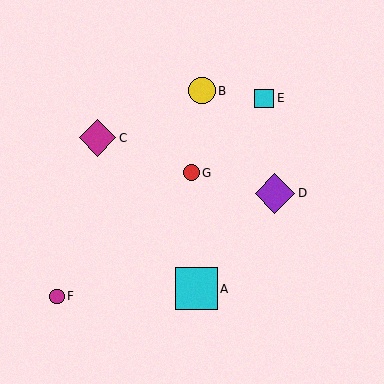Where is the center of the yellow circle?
The center of the yellow circle is at (202, 91).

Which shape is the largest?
The cyan square (labeled A) is the largest.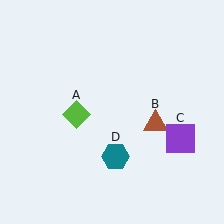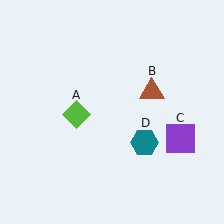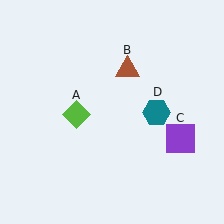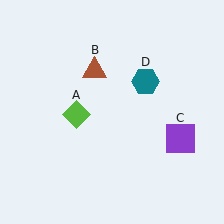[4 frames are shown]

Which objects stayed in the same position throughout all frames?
Lime diamond (object A) and purple square (object C) remained stationary.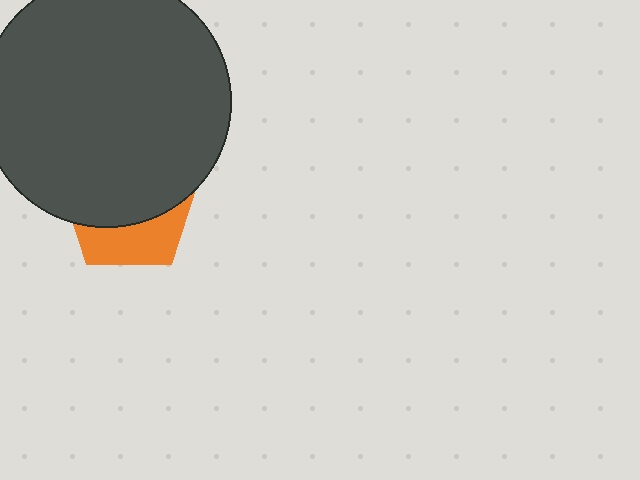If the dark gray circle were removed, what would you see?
You would see the complete orange pentagon.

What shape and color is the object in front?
The object in front is a dark gray circle.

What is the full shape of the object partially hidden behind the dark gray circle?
The partially hidden object is an orange pentagon.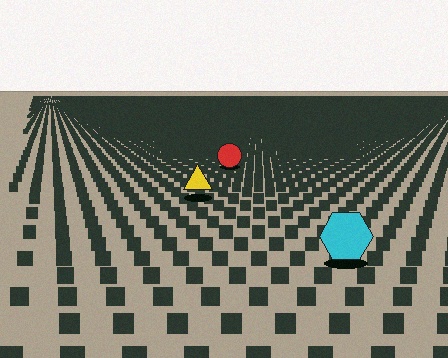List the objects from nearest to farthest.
From nearest to farthest: the cyan hexagon, the yellow triangle, the red circle.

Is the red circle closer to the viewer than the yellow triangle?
No. The yellow triangle is closer — you can tell from the texture gradient: the ground texture is coarser near it.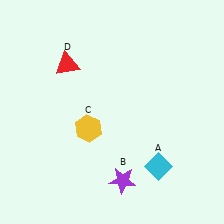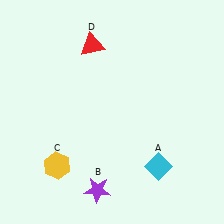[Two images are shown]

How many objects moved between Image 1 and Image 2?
3 objects moved between the two images.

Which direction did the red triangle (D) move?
The red triangle (D) moved right.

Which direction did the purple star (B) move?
The purple star (B) moved left.